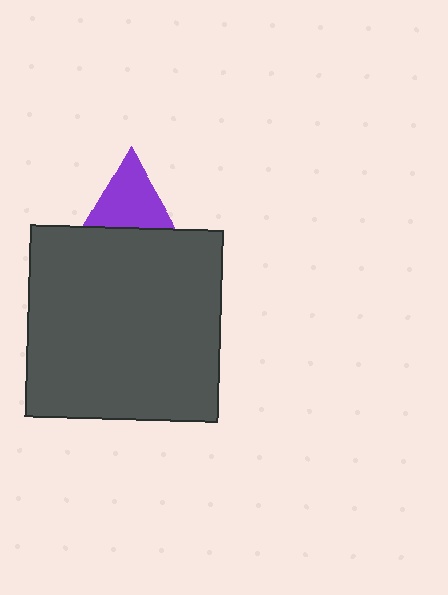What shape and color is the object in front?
The object in front is a dark gray square.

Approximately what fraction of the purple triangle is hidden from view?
Roughly 38% of the purple triangle is hidden behind the dark gray square.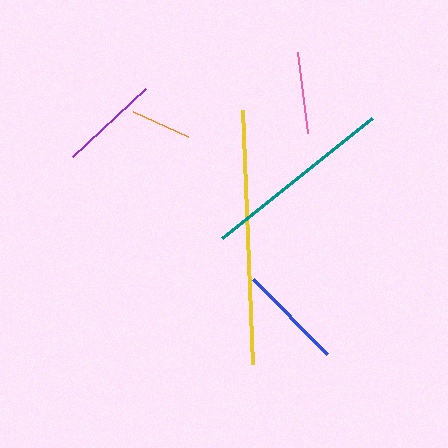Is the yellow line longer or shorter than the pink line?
The yellow line is longer than the pink line.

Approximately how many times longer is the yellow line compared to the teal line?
The yellow line is approximately 1.3 times the length of the teal line.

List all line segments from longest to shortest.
From longest to shortest: yellow, teal, blue, purple, pink, orange.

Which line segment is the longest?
The yellow line is the longest at approximately 254 pixels.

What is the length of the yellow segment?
The yellow segment is approximately 254 pixels long.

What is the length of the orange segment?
The orange segment is approximately 60 pixels long.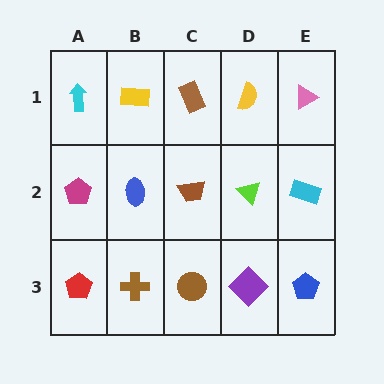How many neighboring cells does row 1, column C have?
3.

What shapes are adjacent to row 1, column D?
A lime triangle (row 2, column D), a brown rectangle (row 1, column C), a pink triangle (row 1, column E).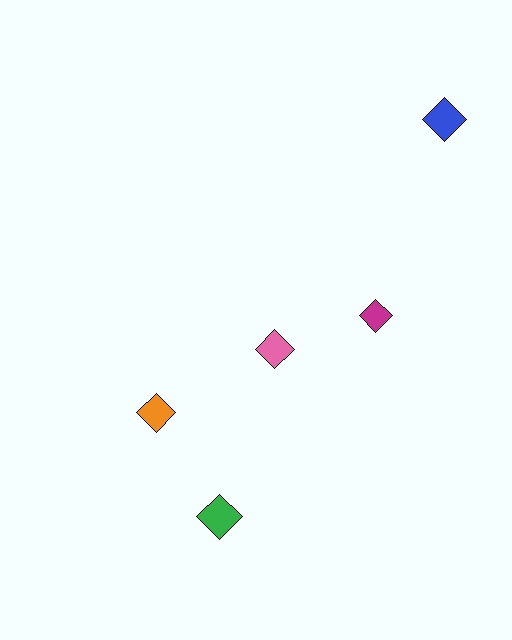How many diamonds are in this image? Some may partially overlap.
There are 5 diamonds.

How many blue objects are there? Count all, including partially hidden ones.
There is 1 blue object.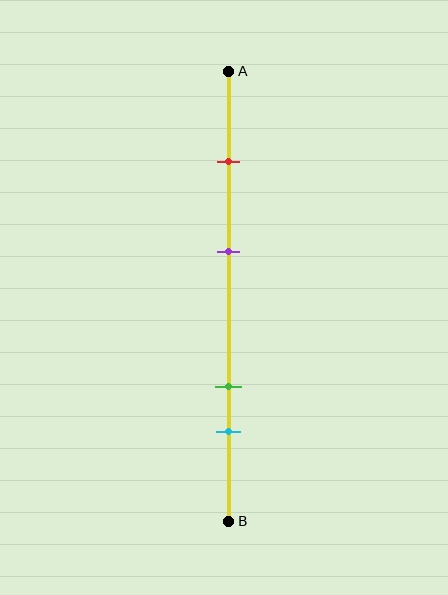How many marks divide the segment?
There are 4 marks dividing the segment.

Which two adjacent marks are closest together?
The green and cyan marks are the closest adjacent pair.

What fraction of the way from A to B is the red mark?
The red mark is approximately 20% (0.2) of the way from A to B.